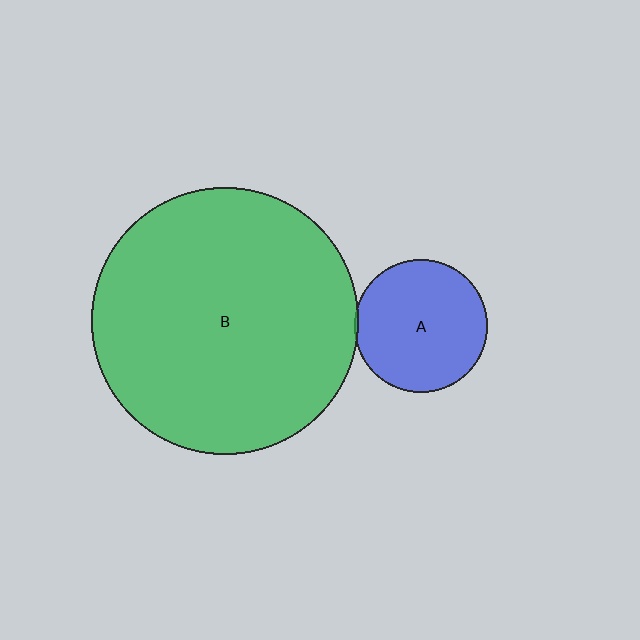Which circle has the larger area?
Circle B (green).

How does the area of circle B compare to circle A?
Approximately 4.1 times.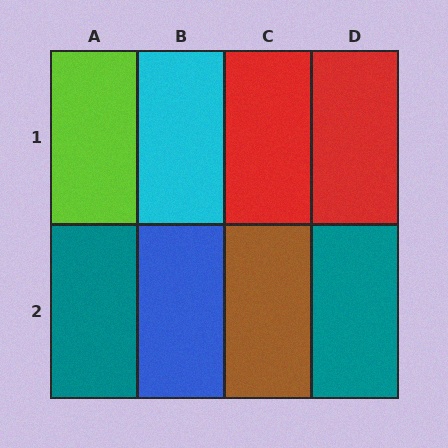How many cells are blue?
1 cell is blue.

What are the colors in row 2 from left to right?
Teal, blue, brown, teal.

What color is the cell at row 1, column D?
Red.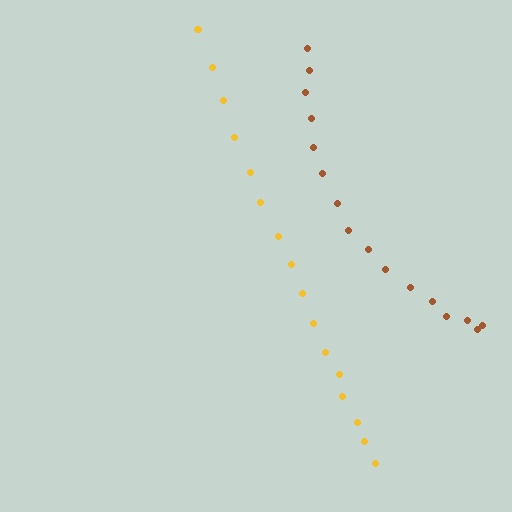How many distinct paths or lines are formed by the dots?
There are 2 distinct paths.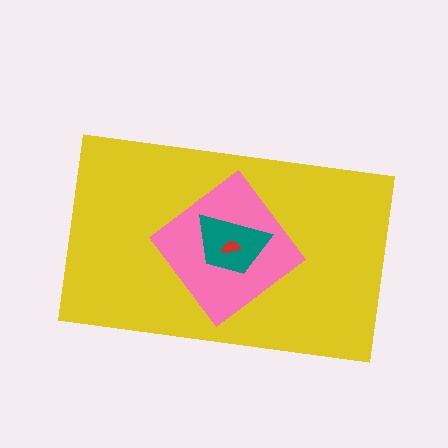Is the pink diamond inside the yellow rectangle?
Yes.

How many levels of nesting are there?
4.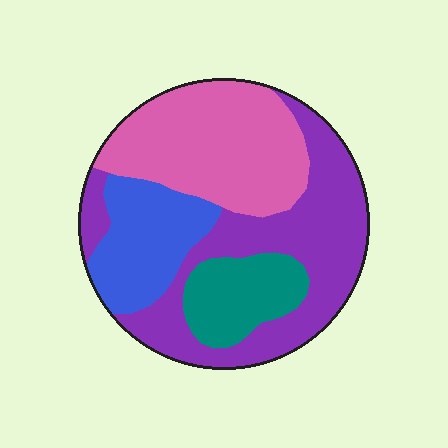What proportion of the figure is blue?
Blue takes up less than a quarter of the figure.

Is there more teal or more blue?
Blue.